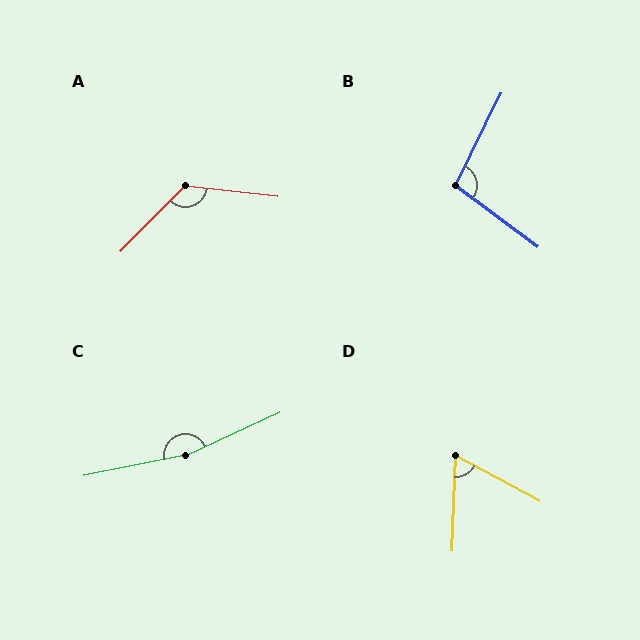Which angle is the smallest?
D, at approximately 63 degrees.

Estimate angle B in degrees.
Approximately 101 degrees.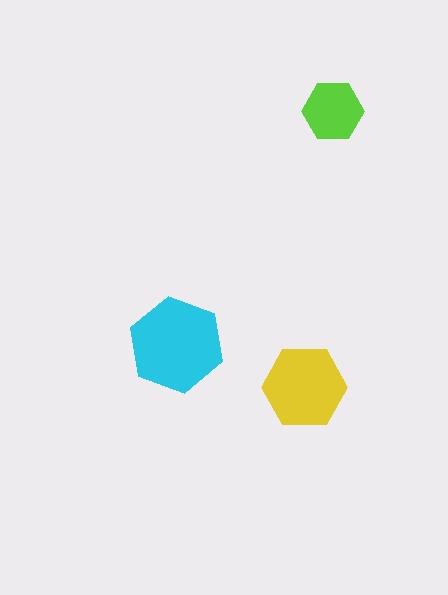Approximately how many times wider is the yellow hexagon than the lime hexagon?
About 1.5 times wider.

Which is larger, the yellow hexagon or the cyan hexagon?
The cyan one.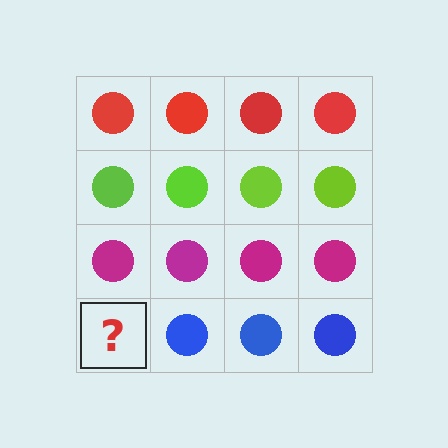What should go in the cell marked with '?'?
The missing cell should contain a blue circle.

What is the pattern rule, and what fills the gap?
The rule is that each row has a consistent color. The gap should be filled with a blue circle.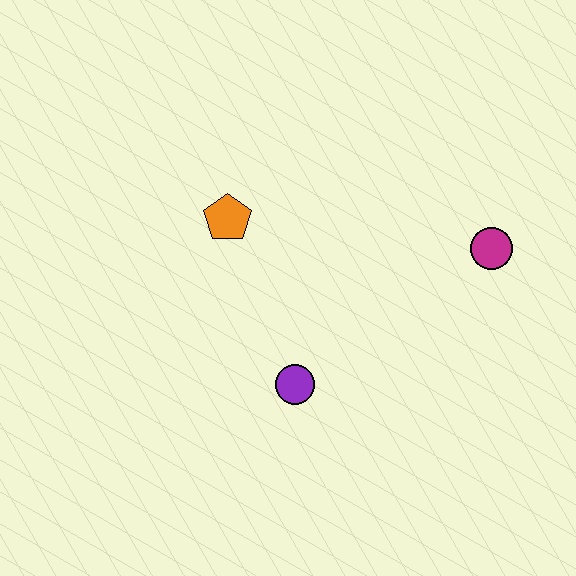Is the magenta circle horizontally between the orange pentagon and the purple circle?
No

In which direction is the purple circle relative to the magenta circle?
The purple circle is to the left of the magenta circle.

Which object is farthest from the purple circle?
The magenta circle is farthest from the purple circle.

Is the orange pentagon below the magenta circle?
No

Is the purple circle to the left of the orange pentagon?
No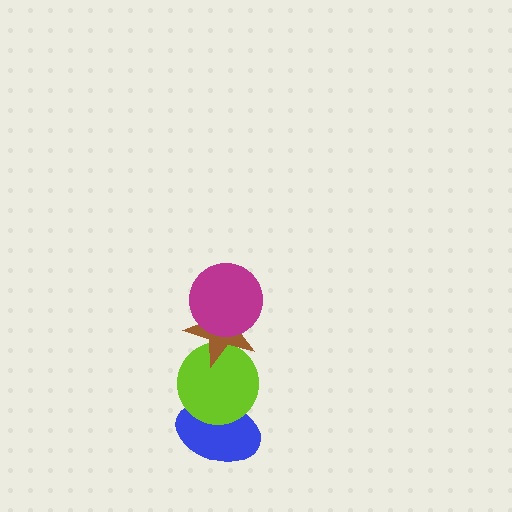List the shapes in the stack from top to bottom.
From top to bottom: the magenta circle, the brown star, the lime circle, the blue ellipse.